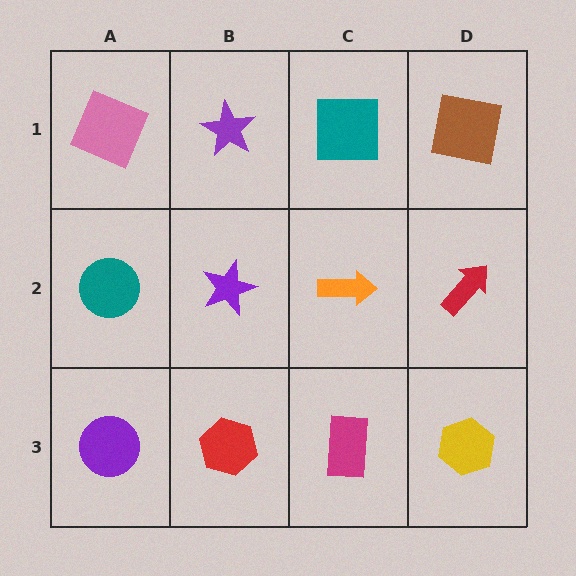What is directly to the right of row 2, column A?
A purple star.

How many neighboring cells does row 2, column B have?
4.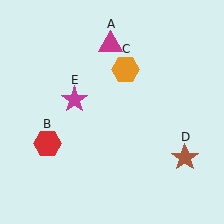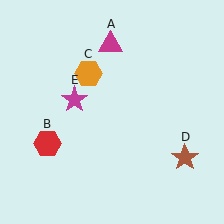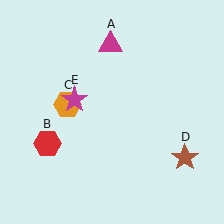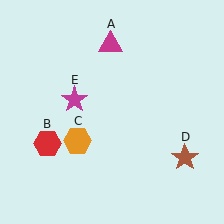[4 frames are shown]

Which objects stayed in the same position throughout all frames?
Magenta triangle (object A) and red hexagon (object B) and brown star (object D) and magenta star (object E) remained stationary.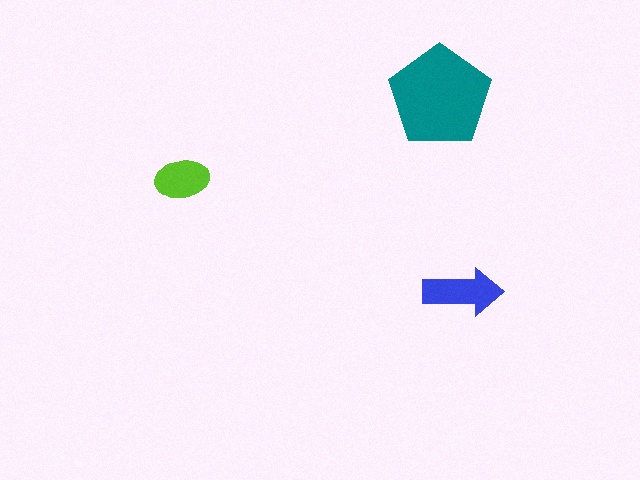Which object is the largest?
The teal pentagon.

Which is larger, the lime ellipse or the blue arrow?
The blue arrow.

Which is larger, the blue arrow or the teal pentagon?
The teal pentagon.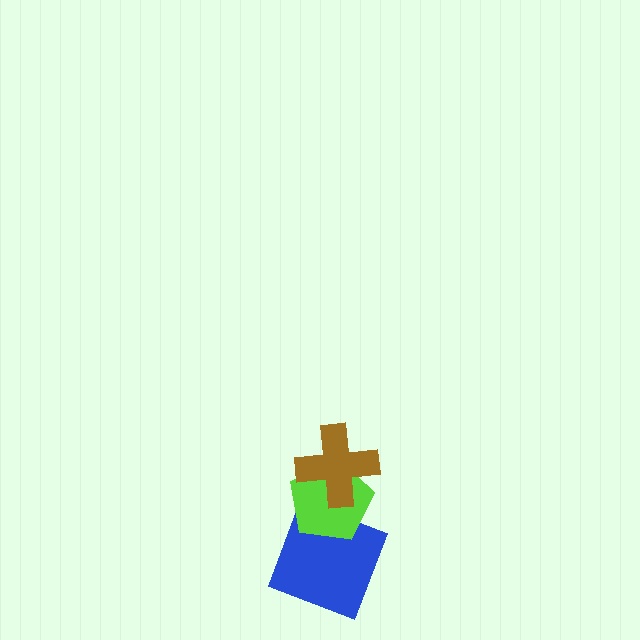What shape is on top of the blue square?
The lime pentagon is on top of the blue square.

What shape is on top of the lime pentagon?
The brown cross is on top of the lime pentagon.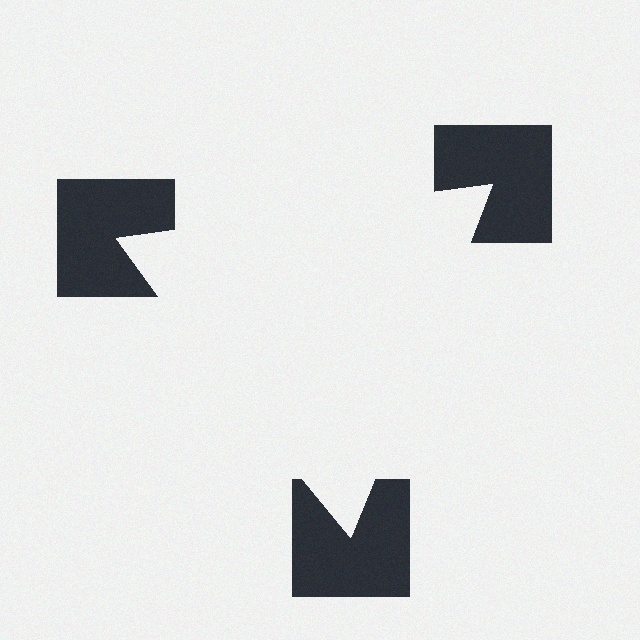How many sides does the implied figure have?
3 sides.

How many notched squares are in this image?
There are 3 — one at each vertex of the illusory triangle.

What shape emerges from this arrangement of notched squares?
An illusory triangle — its edges are inferred from the aligned wedge cuts in the notched squares, not physically drawn.